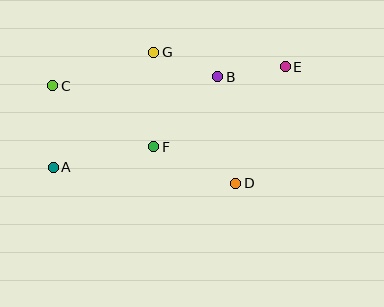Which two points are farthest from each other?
Points A and E are farthest from each other.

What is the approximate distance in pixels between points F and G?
The distance between F and G is approximately 94 pixels.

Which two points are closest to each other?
Points B and E are closest to each other.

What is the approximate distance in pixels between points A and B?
The distance between A and B is approximately 188 pixels.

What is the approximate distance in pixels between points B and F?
The distance between B and F is approximately 95 pixels.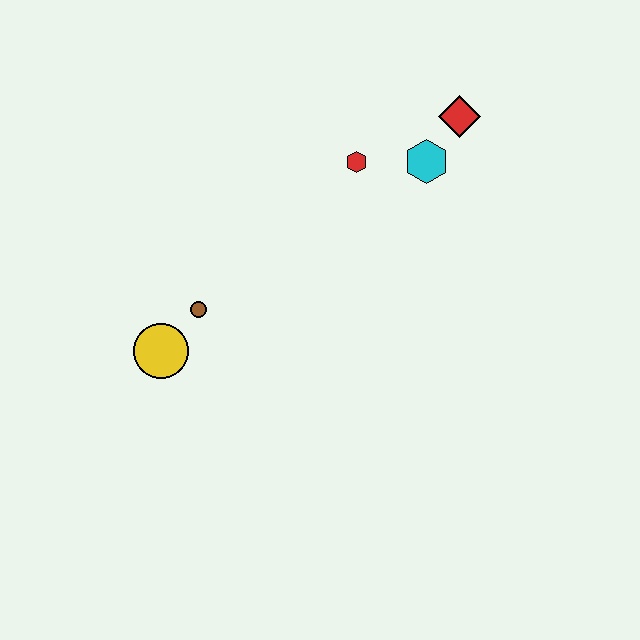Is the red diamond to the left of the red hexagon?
No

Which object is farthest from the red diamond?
The yellow circle is farthest from the red diamond.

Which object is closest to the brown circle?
The yellow circle is closest to the brown circle.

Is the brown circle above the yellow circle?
Yes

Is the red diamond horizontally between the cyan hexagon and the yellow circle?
No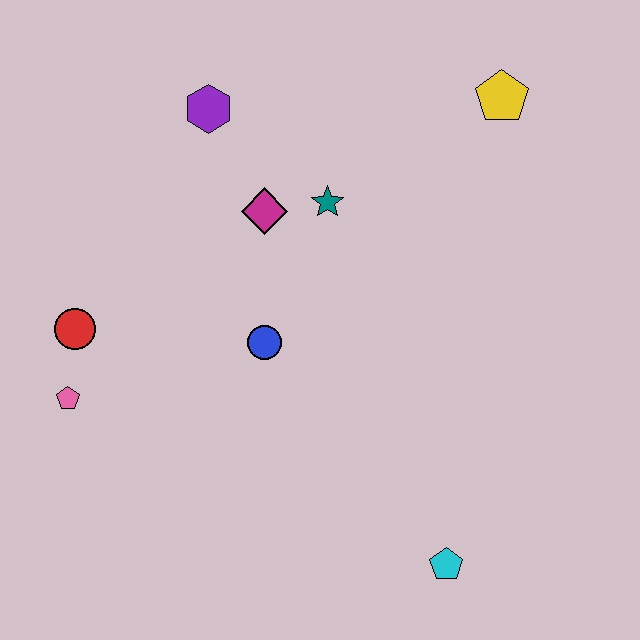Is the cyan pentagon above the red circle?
No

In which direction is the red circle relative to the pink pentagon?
The red circle is above the pink pentagon.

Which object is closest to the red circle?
The pink pentagon is closest to the red circle.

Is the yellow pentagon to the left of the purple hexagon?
No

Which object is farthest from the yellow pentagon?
The pink pentagon is farthest from the yellow pentagon.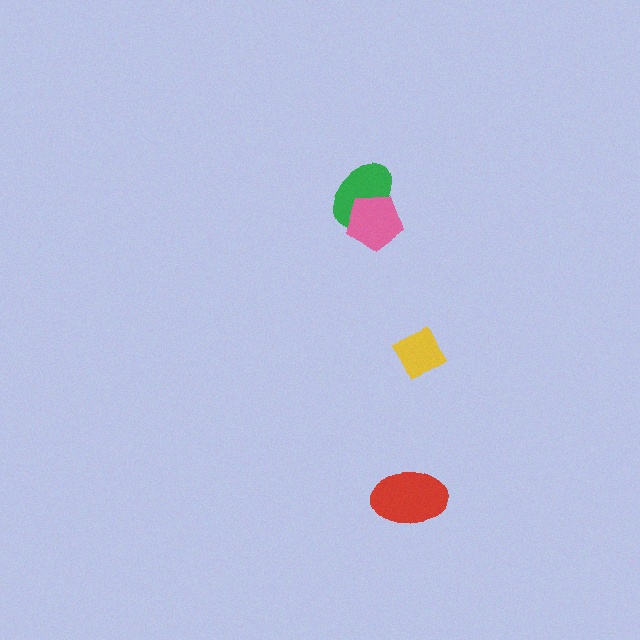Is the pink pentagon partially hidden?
No, no other shape covers it.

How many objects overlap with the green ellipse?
1 object overlaps with the green ellipse.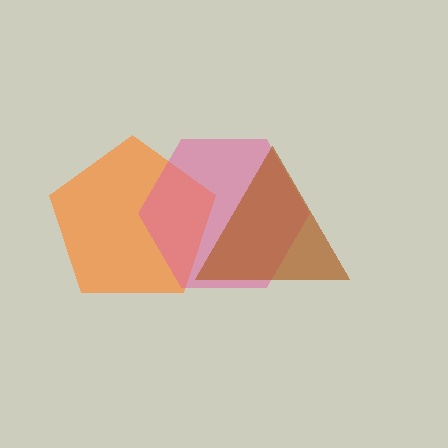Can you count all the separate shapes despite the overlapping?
Yes, there are 3 separate shapes.